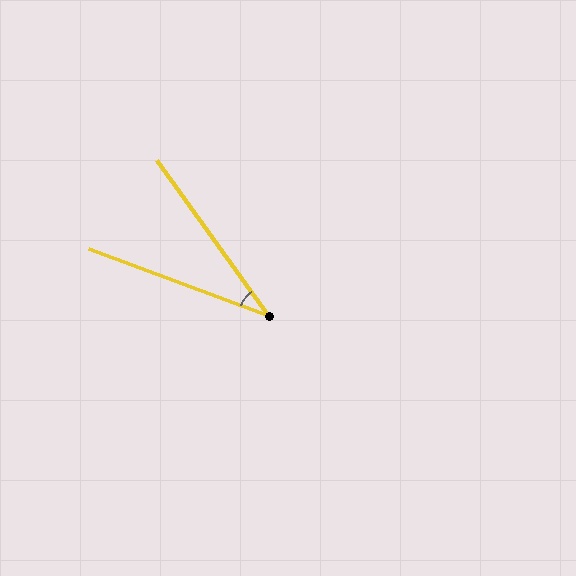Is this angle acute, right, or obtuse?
It is acute.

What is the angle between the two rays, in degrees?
Approximately 34 degrees.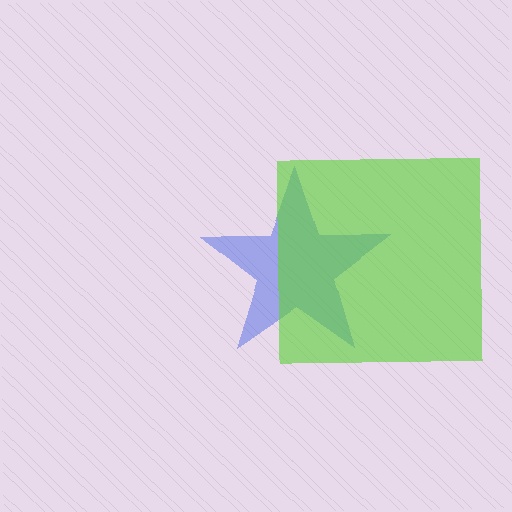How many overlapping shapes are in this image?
There are 2 overlapping shapes in the image.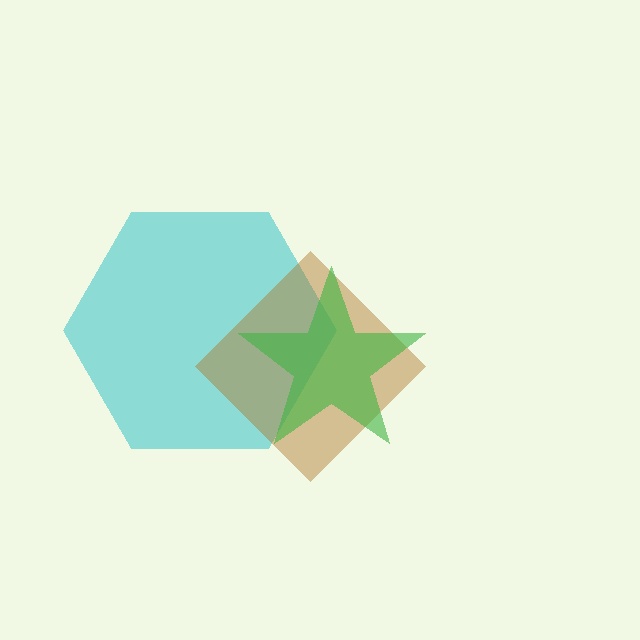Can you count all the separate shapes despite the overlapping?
Yes, there are 3 separate shapes.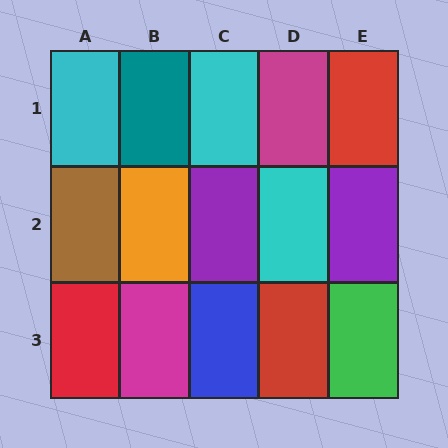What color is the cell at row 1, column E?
Red.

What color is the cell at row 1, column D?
Magenta.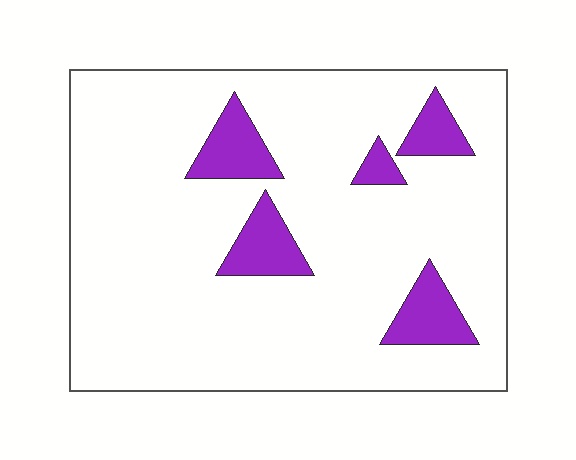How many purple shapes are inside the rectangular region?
5.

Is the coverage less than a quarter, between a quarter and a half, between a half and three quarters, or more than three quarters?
Less than a quarter.